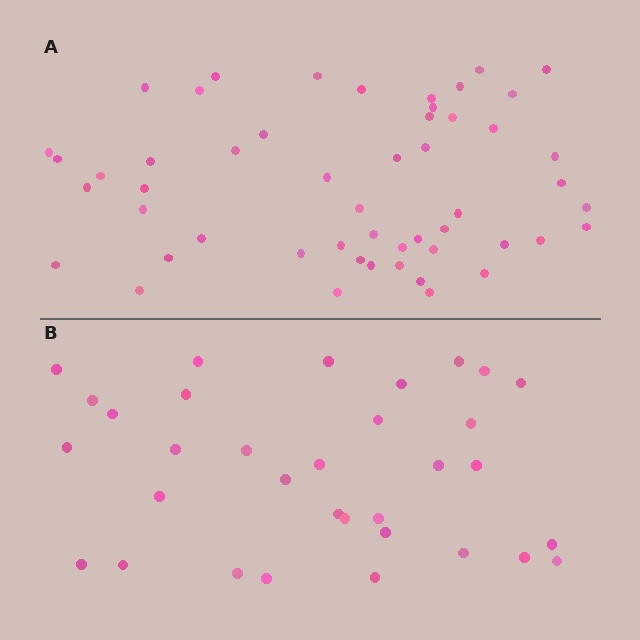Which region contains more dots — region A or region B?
Region A (the top region) has more dots.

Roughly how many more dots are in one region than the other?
Region A has approximately 20 more dots than region B.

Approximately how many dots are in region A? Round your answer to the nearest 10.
About 50 dots. (The exact count is 52, which rounds to 50.)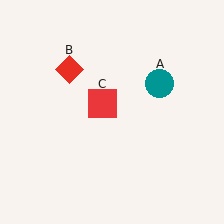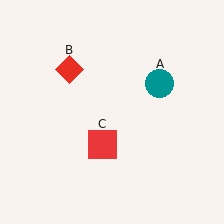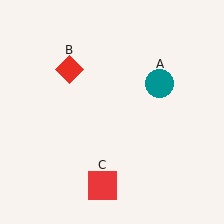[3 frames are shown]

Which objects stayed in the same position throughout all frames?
Teal circle (object A) and red diamond (object B) remained stationary.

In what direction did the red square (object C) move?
The red square (object C) moved down.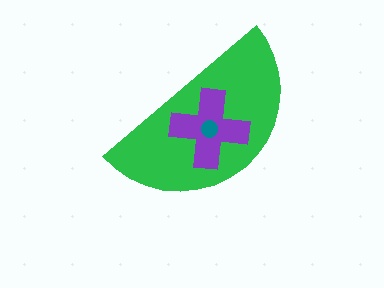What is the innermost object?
The teal circle.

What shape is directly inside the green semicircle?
The purple cross.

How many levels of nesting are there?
3.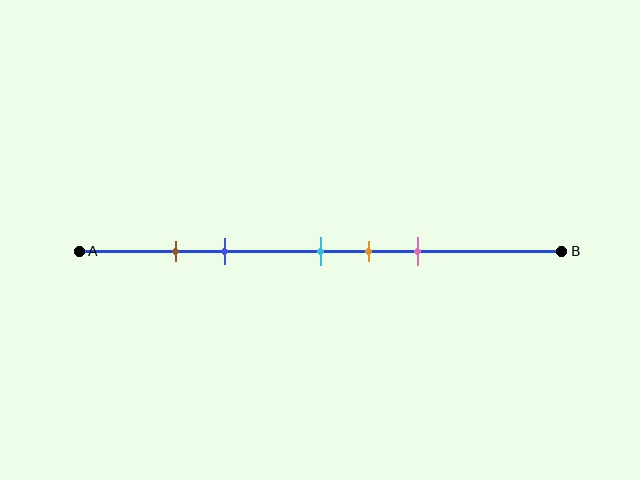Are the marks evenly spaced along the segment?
No, the marks are not evenly spaced.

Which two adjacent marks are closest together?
The brown and blue marks are the closest adjacent pair.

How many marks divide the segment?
There are 5 marks dividing the segment.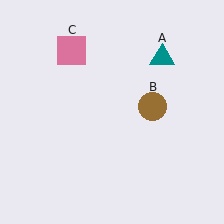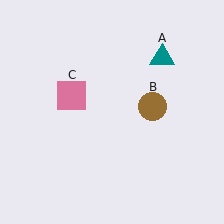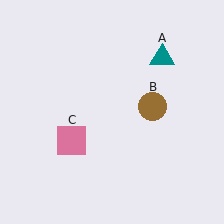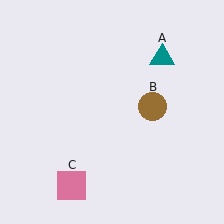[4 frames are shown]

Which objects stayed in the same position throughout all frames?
Teal triangle (object A) and brown circle (object B) remained stationary.